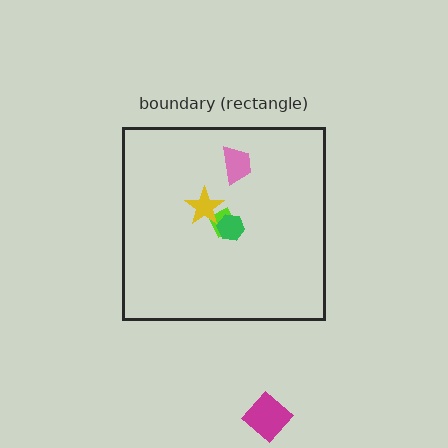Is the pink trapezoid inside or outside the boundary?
Inside.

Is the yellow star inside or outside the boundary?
Inside.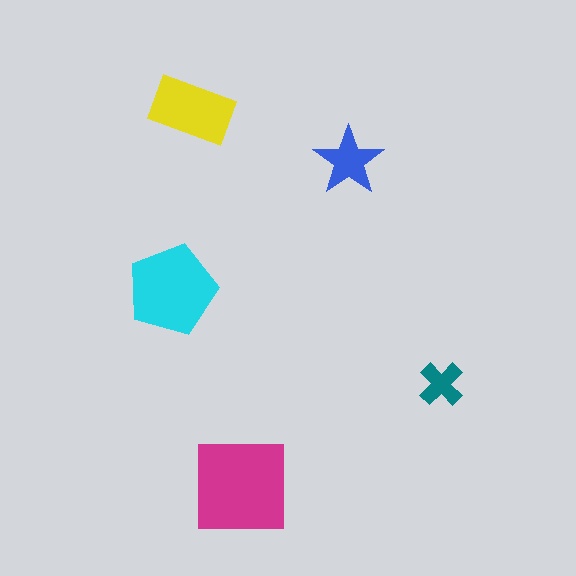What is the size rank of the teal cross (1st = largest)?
5th.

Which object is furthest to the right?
The teal cross is rightmost.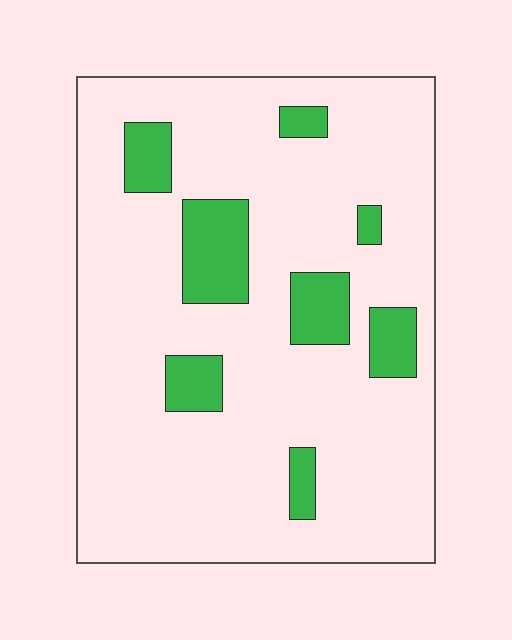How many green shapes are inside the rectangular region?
8.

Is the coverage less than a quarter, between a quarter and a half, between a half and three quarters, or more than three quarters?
Less than a quarter.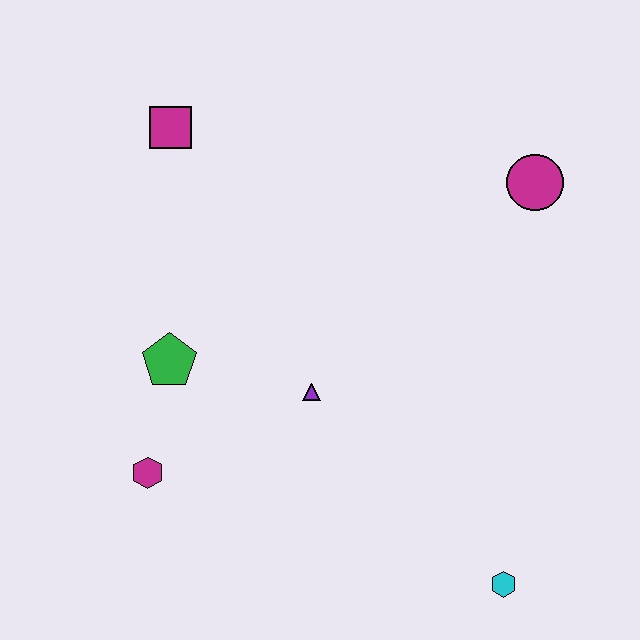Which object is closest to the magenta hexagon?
The green pentagon is closest to the magenta hexagon.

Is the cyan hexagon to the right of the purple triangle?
Yes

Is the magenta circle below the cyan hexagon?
No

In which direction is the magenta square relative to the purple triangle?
The magenta square is above the purple triangle.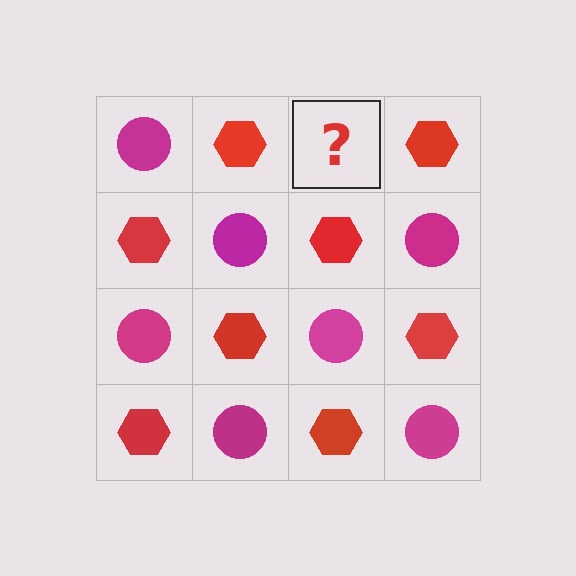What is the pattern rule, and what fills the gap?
The rule is that it alternates magenta circle and red hexagon in a checkerboard pattern. The gap should be filled with a magenta circle.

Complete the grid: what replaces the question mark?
The question mark should be replaced with a magenta circle.